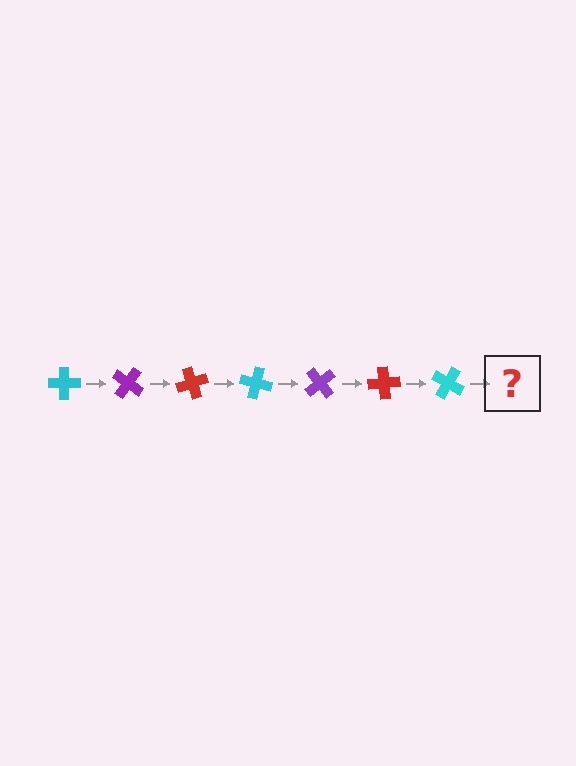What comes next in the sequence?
The next element should be a purple cross, rotated 245 degrees from the start.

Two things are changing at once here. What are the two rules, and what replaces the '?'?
The two rules are that it rotates 35 degrees each step and the color cycles through cyan, purple, and red. The '?' should be a purple cross, rotated 245 degrees from the start.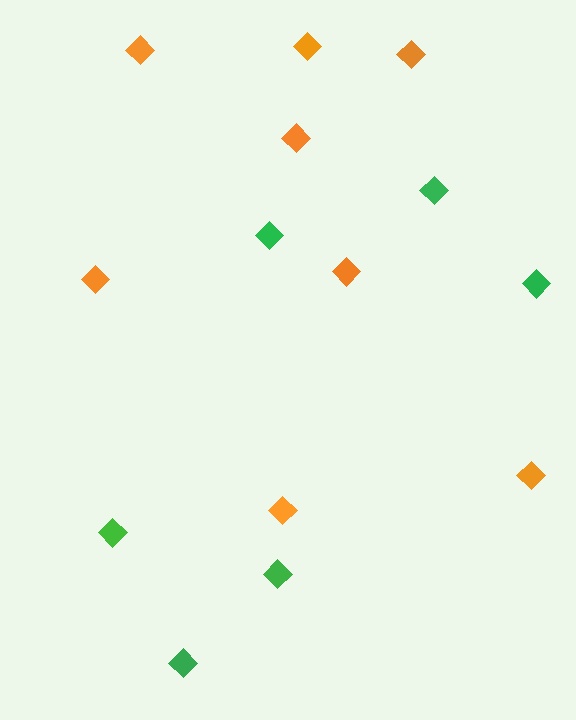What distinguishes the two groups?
There are 2 groups: one group of green diamonds (6) and one group of orange diamonds (8).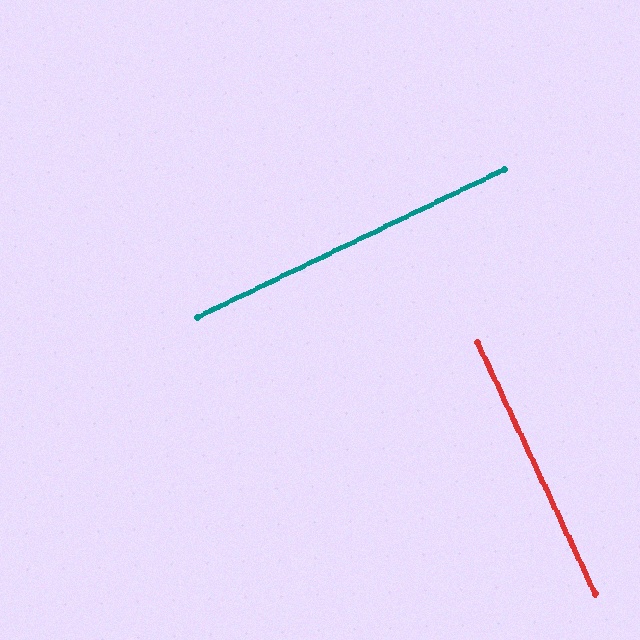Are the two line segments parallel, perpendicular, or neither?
Perpendicular — they meet at approximately 89°.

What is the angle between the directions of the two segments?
Approximately 89 degrees.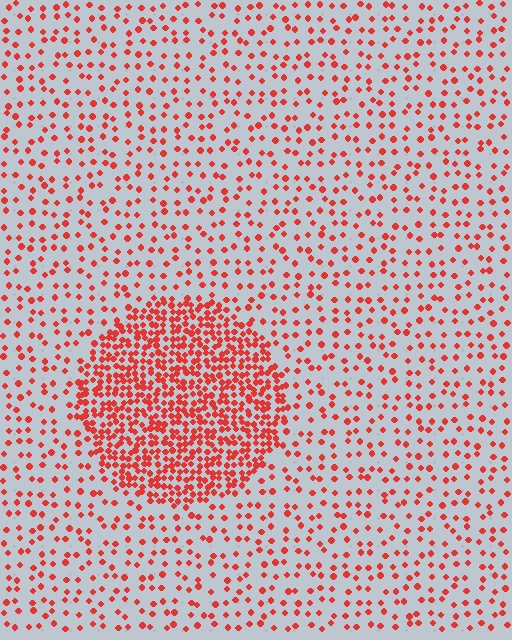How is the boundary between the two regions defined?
The boundary is defined by a change in element density (approximately 3.0x ratio). All elements are the same color, size, and shape.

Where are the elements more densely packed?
The elements are more densely packed inside the circle boundary.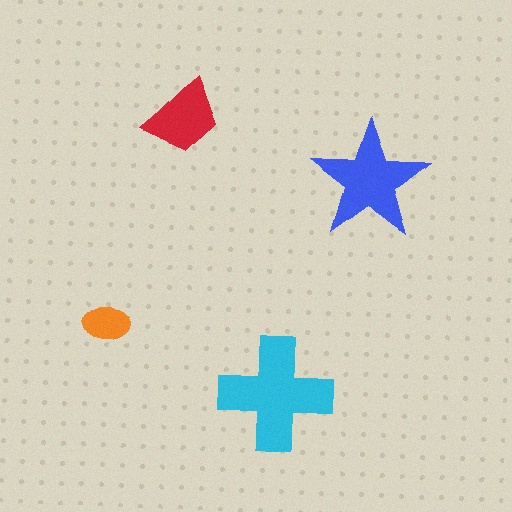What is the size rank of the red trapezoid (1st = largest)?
3rd.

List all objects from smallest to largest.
The orange ellipse, the red trapezoid, the blue star, the cyan cross.